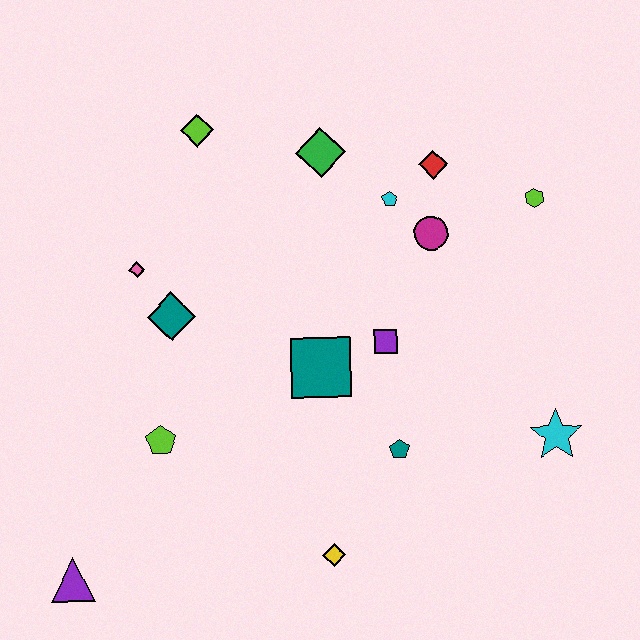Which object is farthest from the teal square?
The purple triangle is farthest from the teal square.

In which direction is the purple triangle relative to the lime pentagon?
The purple triangle is below the lime pentagon.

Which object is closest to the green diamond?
The cyan pentagon is closest to the green diamond.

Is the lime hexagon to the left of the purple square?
No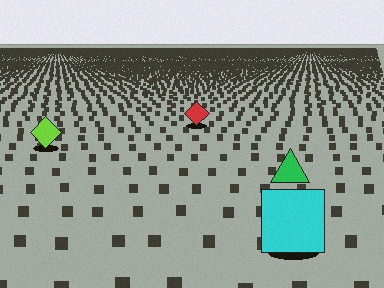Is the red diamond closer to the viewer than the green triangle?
No. The green triangle is closer — you can tell from the texture gradient: the ground texture is coarser near it.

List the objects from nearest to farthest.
From nearest to farthest: the cyan square, the green triangle, the lime diamond, the red diamond.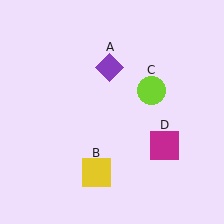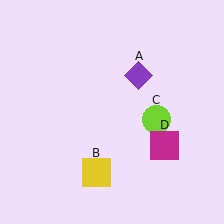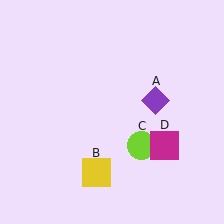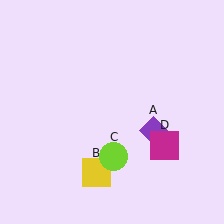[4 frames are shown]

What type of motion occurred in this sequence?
The purple diamond (object A), lime circle (object C) rotated clockwise around the center of the scene.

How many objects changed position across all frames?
2 objects changed position: purple diamond (object A), lime circle (object C).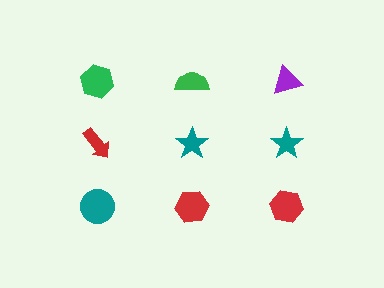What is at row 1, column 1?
A green hexagon.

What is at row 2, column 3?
A teal star.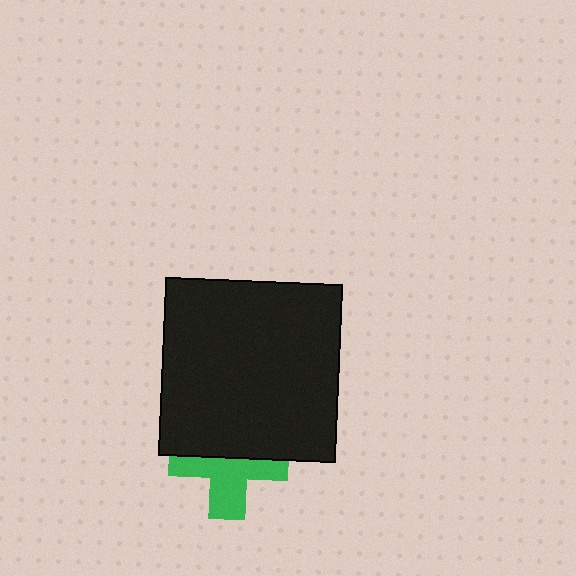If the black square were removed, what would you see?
You would see the complete green cross.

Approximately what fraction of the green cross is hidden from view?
Roughly 49% of the green cross is hidden behind the black square.